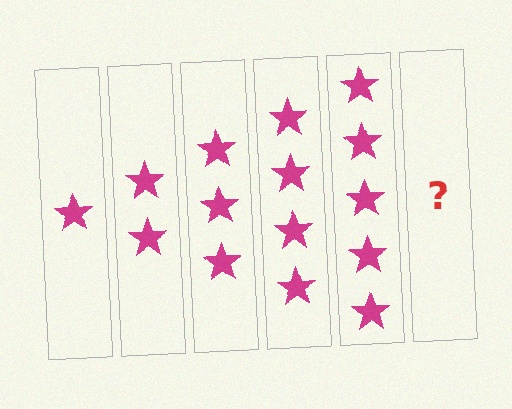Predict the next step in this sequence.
The next step is 6 stars.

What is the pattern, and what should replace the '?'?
The pattern is that each step adds one more star. The '?' should be 6 stars.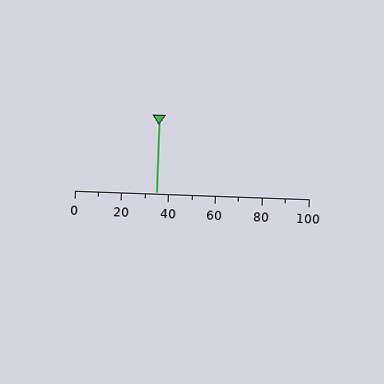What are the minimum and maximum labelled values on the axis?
The axis runs from 0 to 100.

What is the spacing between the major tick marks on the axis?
The major ticks are spaced 20 apart.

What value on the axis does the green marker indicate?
The marker indicates approximately 35.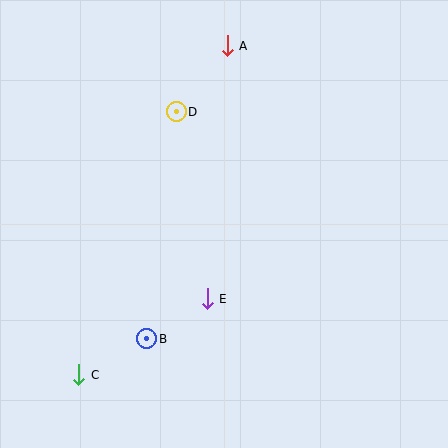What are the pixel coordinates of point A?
Point A is at (227, 46).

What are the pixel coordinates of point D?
Point D is at (176, 112).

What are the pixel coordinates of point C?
Point C is at (79, 375).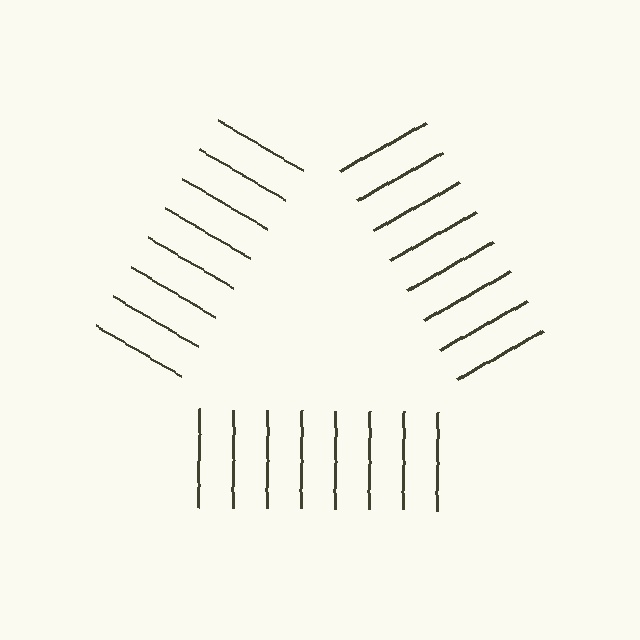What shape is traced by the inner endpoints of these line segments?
An illusory triangle — the line segments terminate on its edges but no continuous stroke is drawn.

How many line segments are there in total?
24 — 8 along each of the 3 edges.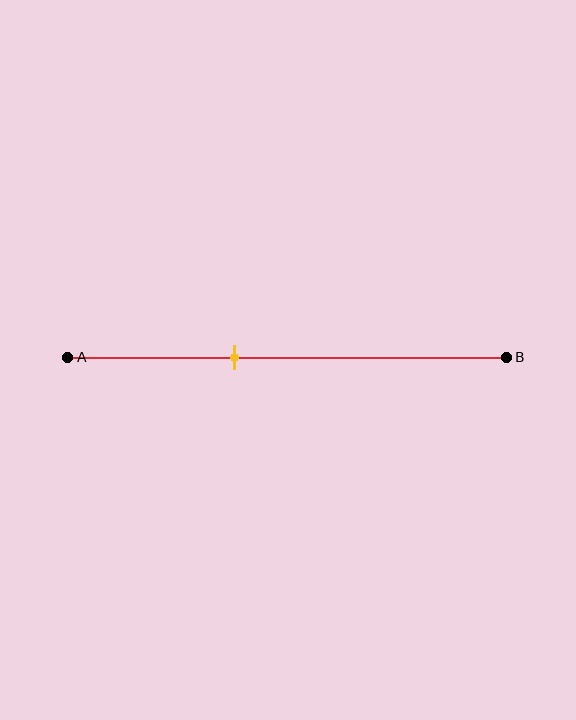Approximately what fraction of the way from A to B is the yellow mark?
The yellow mark is approximately 40% of the way from A to B.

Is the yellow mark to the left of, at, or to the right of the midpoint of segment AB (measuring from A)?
The yellow mark is to the left of the midpoint of segment AB.